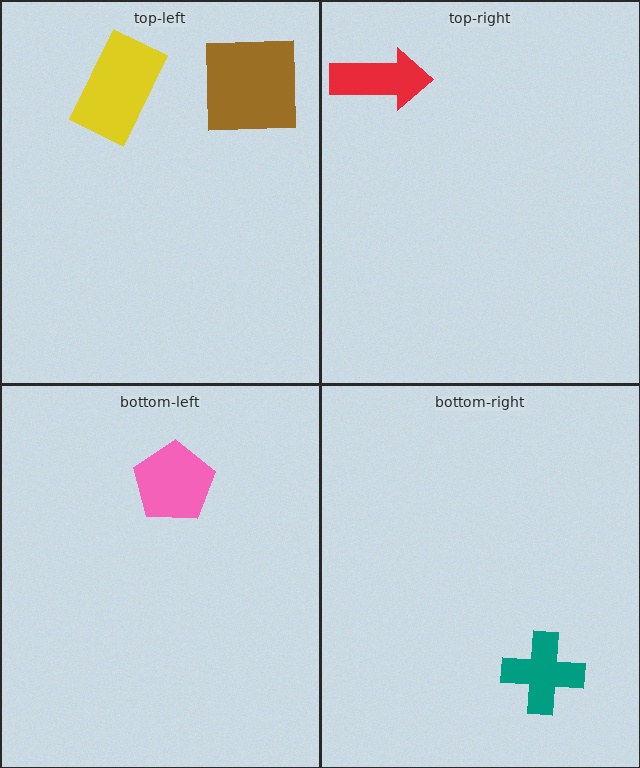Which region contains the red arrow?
The top-right region.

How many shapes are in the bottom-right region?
1.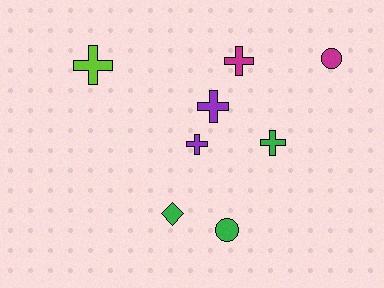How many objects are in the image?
There are 8 objects.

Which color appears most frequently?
Green, with 3 objects.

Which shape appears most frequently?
Cross, with 5 objects.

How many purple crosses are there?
There are 2 purple crosses.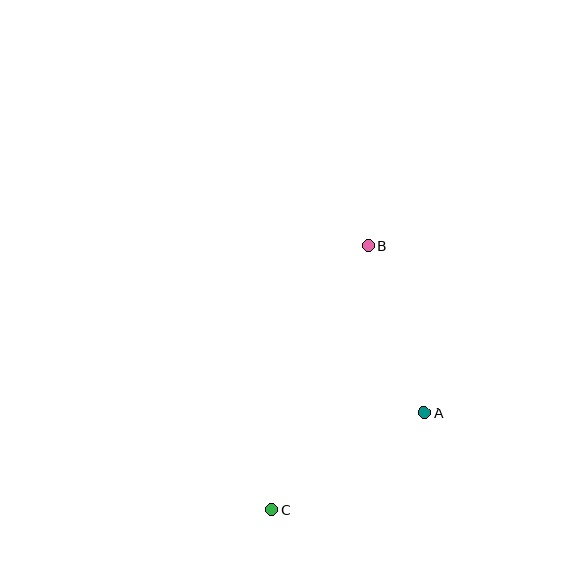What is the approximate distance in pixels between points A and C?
The distance between A and C is approximately 180 pixels.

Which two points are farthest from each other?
Points B and C are farthest from each other.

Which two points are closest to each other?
Points A and B are closest to each other.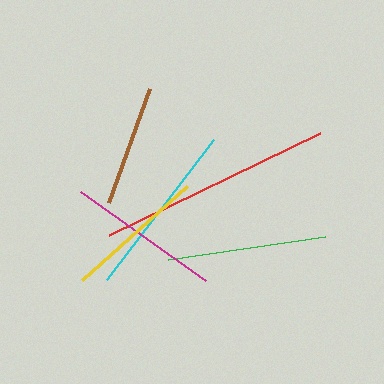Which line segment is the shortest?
The brown line is the shortest at approximately 121 pixels.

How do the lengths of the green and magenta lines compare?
The green and magenta lines are approximately the same length.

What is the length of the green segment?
The green segment is approximately 159 pixels long.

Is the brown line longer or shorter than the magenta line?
The magenta line is longer than the brown line.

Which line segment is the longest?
The red line is the longest at approximately 234 pixels.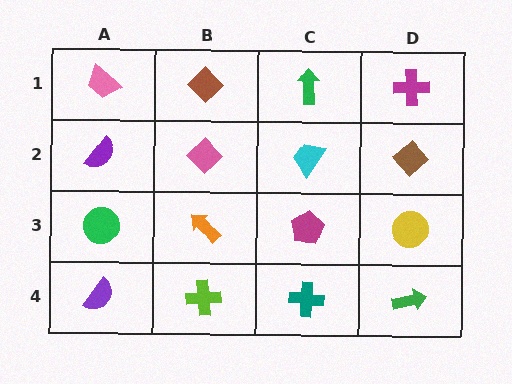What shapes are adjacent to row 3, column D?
A brown diamond (row 2, column D), a green arrow (row 4, column D), a magenta pentagon (row 3, column C).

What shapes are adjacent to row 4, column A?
A green circle (row 3, column A), a lime cross (row 4, column B).